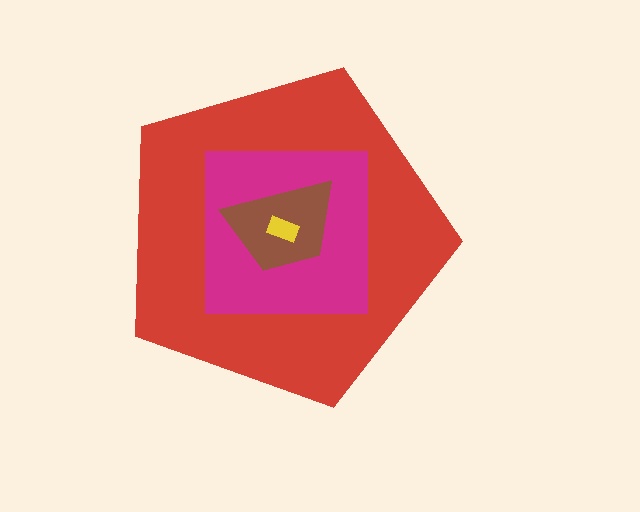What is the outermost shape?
The red pentagon.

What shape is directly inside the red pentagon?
The magenta square.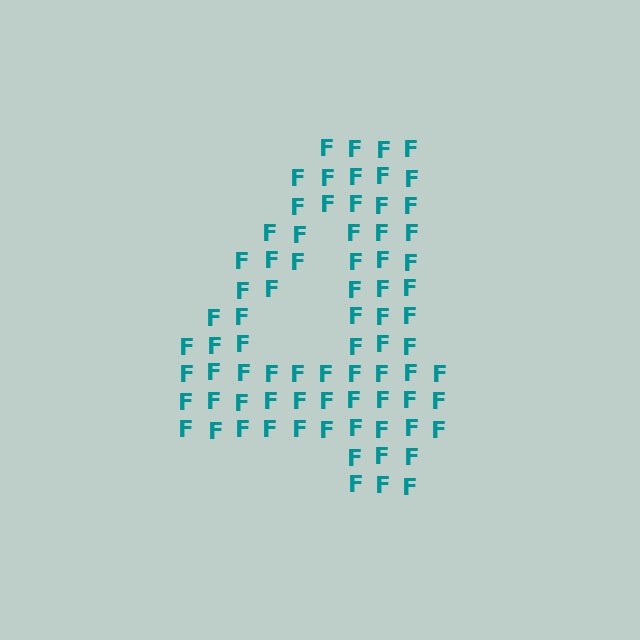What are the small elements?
The small elements are letter F's.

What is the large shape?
The large shape is the digit 4.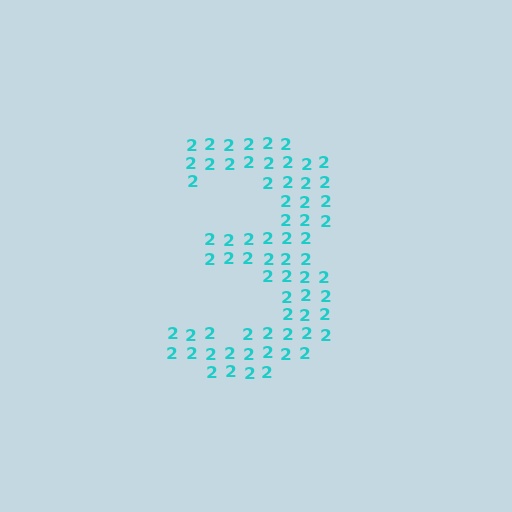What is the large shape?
The large shape is the digit 3.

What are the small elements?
The small elements are digit 2's.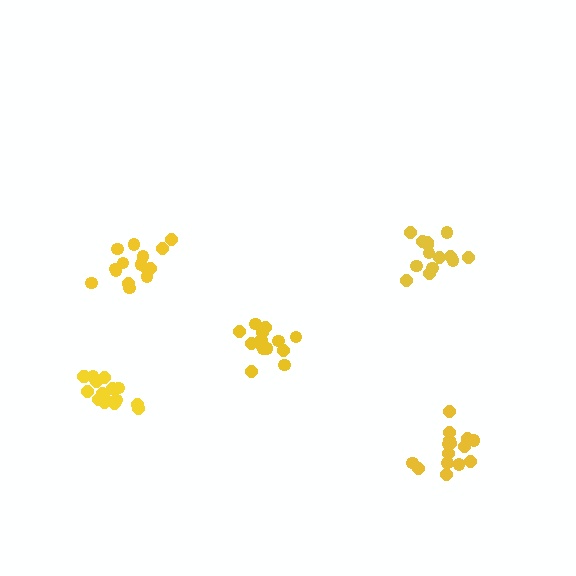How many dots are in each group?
Group 1: 14 dots, Group 2: 15 dots, Group 3: 15 dots, Group 4: 15 dots, Group 5: 16 dots (75 total).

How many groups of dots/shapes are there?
There are 5 groups.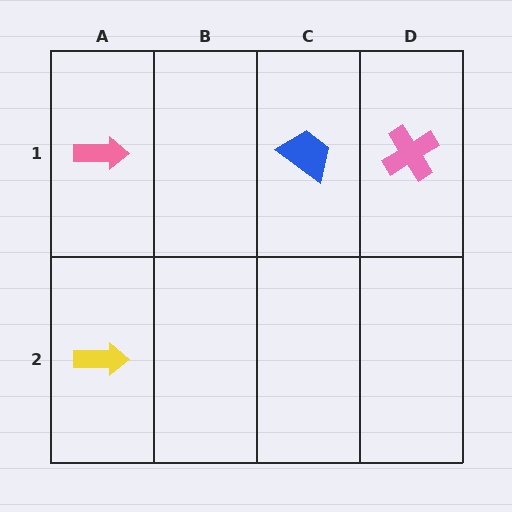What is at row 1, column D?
A pink cross.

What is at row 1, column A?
A pink arrow.